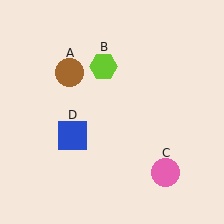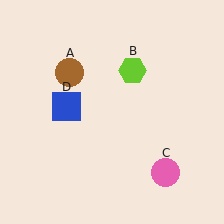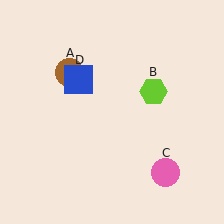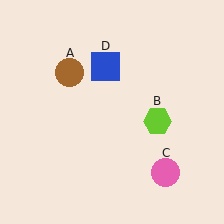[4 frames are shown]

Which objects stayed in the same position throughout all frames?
Brown circle (object A) and pink circle (object C) remained stationary.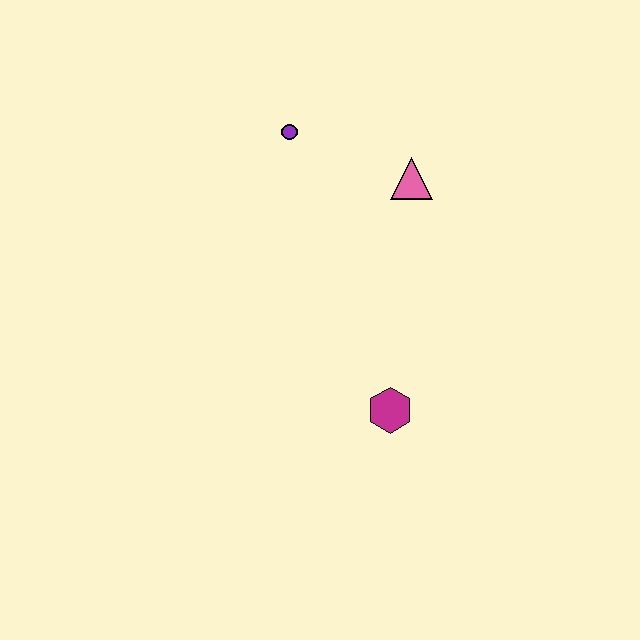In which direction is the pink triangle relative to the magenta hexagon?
The pink triangle is above the magenta hexagon.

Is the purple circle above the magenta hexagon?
Yes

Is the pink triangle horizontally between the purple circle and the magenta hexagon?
No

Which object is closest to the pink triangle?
The purple circle is closest to the pink triangle.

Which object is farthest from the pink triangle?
The magenta hexagon is farthest from the pink triangle.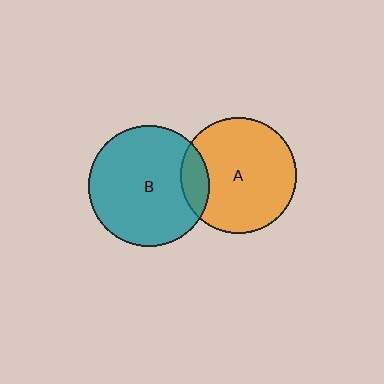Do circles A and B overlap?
Yes.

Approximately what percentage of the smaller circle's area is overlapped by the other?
Approximately 15%.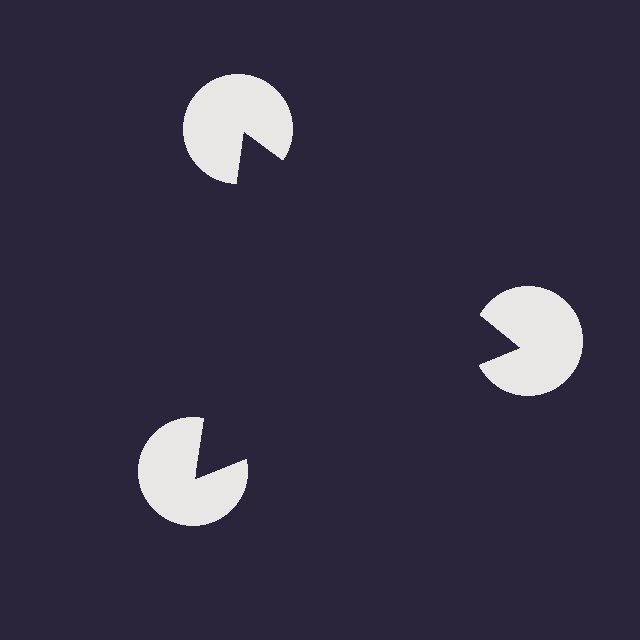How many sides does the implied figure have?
3 sides.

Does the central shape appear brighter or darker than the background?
It typically appears slightly darker than the background, even though no actual brightness change is drawn.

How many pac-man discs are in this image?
There are 3 — one at each vertex of the illusory triangle.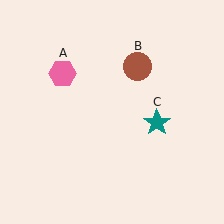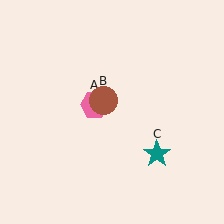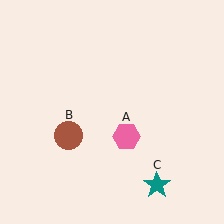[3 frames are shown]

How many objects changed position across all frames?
3 objects changed position: pink hexagon (object A), brown circle (object B), teal star (object C).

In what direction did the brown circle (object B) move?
The brown circle (object B) moved down and to the left.